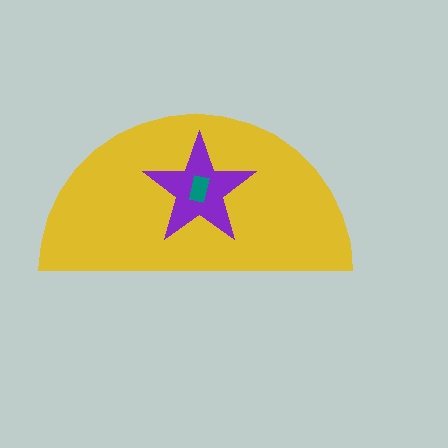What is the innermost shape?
The teal rectangle.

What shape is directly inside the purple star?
The teal rectangle.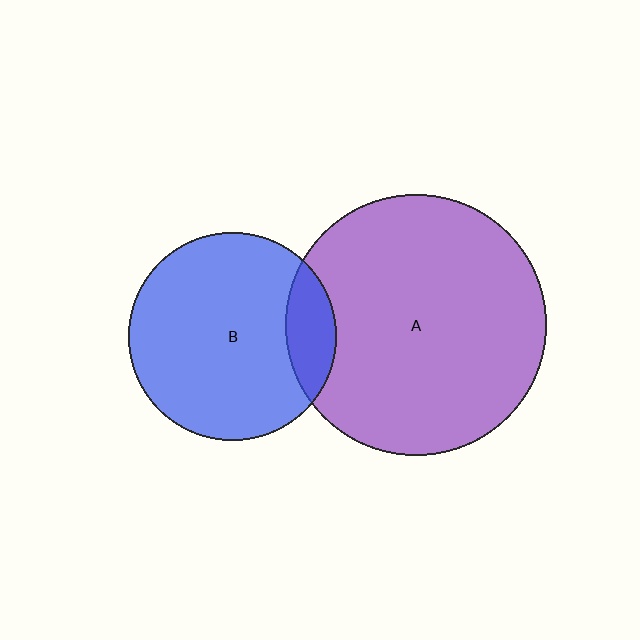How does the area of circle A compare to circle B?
Approximately 1.6 times.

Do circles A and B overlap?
Yes.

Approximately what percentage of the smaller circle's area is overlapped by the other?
Approximately 15%.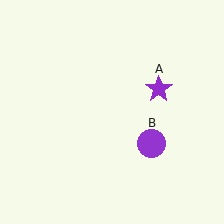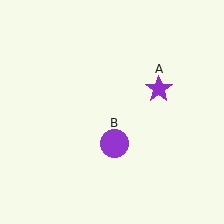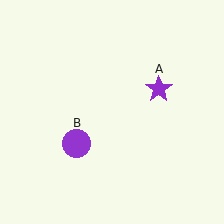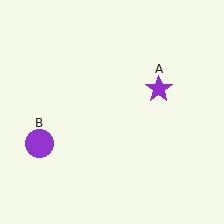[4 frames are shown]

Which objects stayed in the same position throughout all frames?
Purple star (object A) remained stationary.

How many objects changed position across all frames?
1 object changed position: purple circle (object B).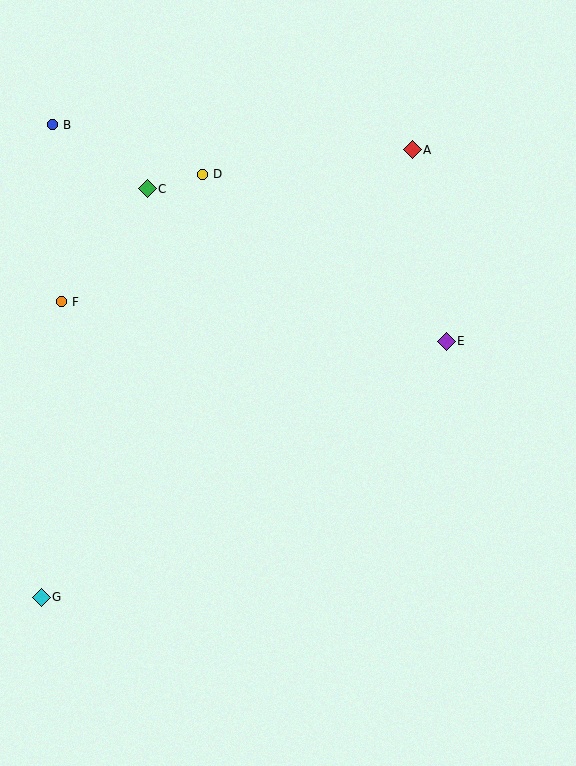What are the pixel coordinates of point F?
Point F is at (61, 302).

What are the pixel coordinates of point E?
Point E is at (446, 341).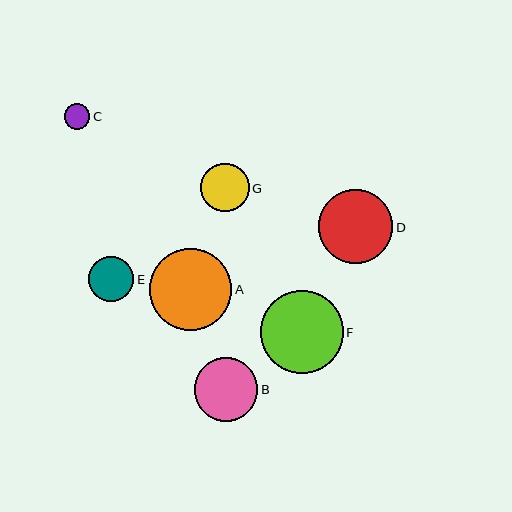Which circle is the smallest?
Circle C is the smallest with a size of approximately 25 pixels.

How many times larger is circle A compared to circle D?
Circle A is approximately 1.1 times the size of circle D.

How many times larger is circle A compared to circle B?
Circle A is approximately 1.3 times the size of circle B.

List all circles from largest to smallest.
From largest to smallest: F, A, D, B, G, E, C.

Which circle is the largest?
Circle F is the largest with a size of approximately 83 pixels.